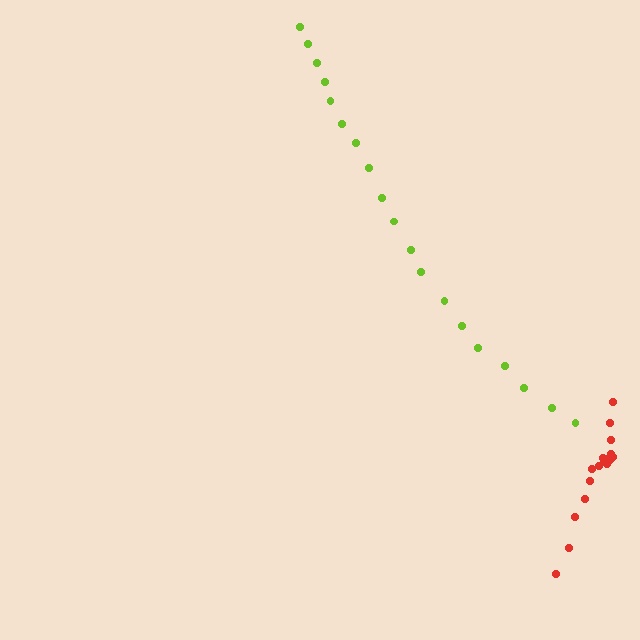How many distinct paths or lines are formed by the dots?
There are 2 distinct paths.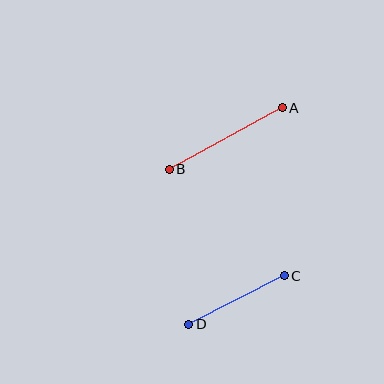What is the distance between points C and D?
The distance is approximately 107 pixels.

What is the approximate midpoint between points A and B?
The midpoint is at approximately (226, 139) pixels.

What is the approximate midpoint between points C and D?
The midpoint is at approximately (236, 300) pixels.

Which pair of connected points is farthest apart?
Points A and B are farthest apart.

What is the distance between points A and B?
The distance is approximately 129 pixels.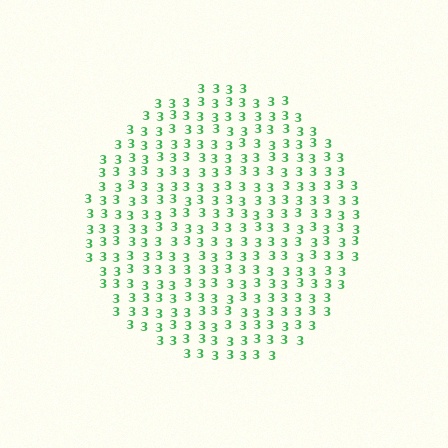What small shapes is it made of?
It is made of small digit 3's.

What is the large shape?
The large shape is a circle.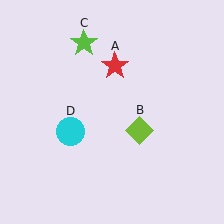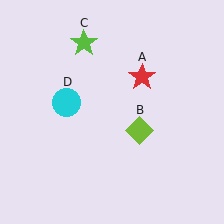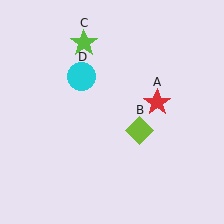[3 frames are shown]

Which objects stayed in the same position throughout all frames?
Lime diamond (object B) and lime star (object C) remained stationary.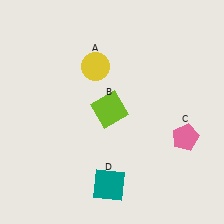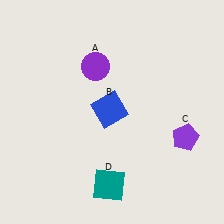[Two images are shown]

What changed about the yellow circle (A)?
In Image 1, A is yellow. In Image 2, it changed to purple.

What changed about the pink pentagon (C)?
In Image 1, C is pink. In Image 2, it changed to purple.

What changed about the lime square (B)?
In Image 1, B is lime. In Image 2, it changed to blue.